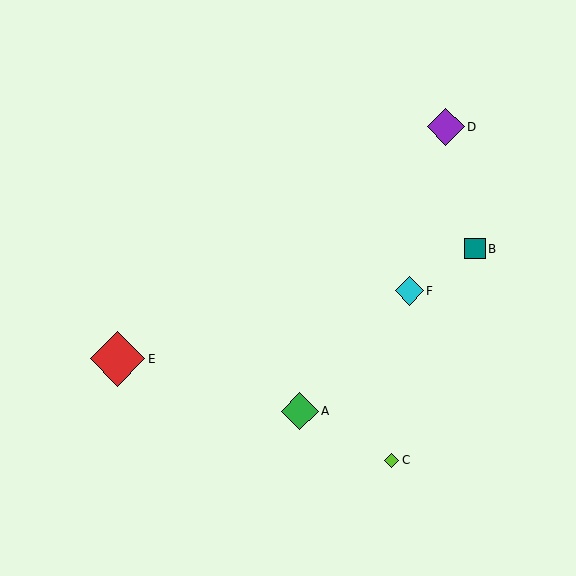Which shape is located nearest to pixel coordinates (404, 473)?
The lime diamond (labeled C) at (392, 460) is nearest to that location.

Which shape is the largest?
The red diamond (labeled E) is the largest.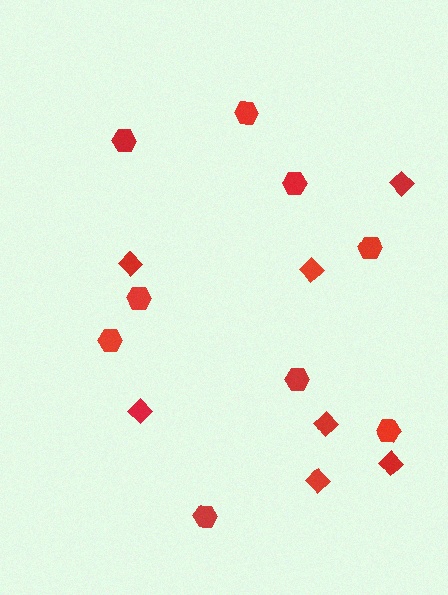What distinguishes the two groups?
There are 2 groups: one group of hexagons (9) and one group of diamonds (7).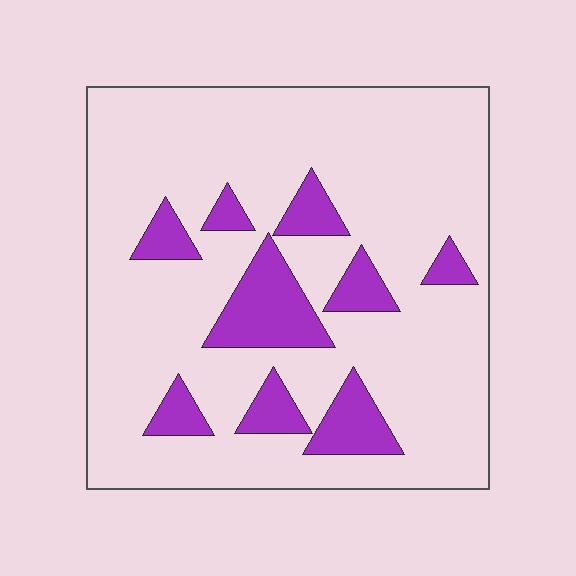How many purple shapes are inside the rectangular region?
9.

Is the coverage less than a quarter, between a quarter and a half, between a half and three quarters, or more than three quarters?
Less than a quarter.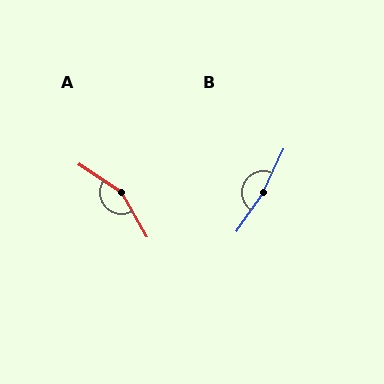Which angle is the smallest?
A, at approximately 153 degrees.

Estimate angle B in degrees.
Approximately 170 degrees.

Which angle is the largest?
B, at approximately 170 degrees.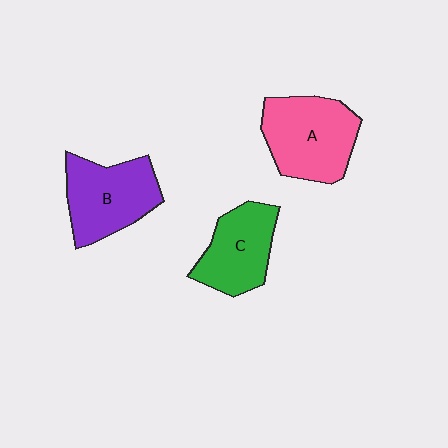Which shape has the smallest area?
Shape C (green).